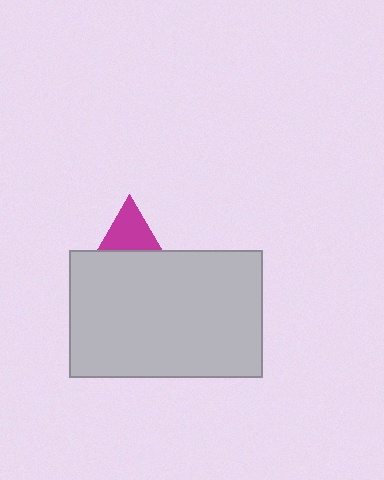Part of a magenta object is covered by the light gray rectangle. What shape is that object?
It is a triangle.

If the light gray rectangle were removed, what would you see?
You would see the complete magenta triangle.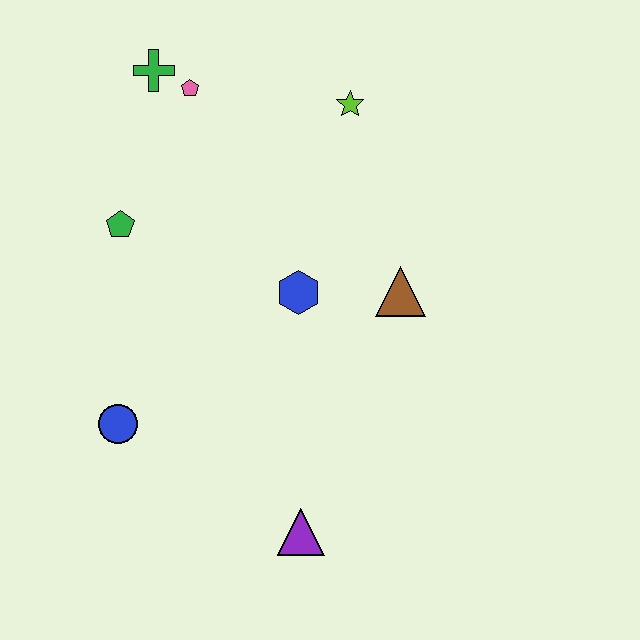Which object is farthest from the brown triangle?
The green cross is farthest from the brown triangle.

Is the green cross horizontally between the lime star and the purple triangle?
No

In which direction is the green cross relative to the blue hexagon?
The green cross is above the blue hexagon.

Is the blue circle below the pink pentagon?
Yes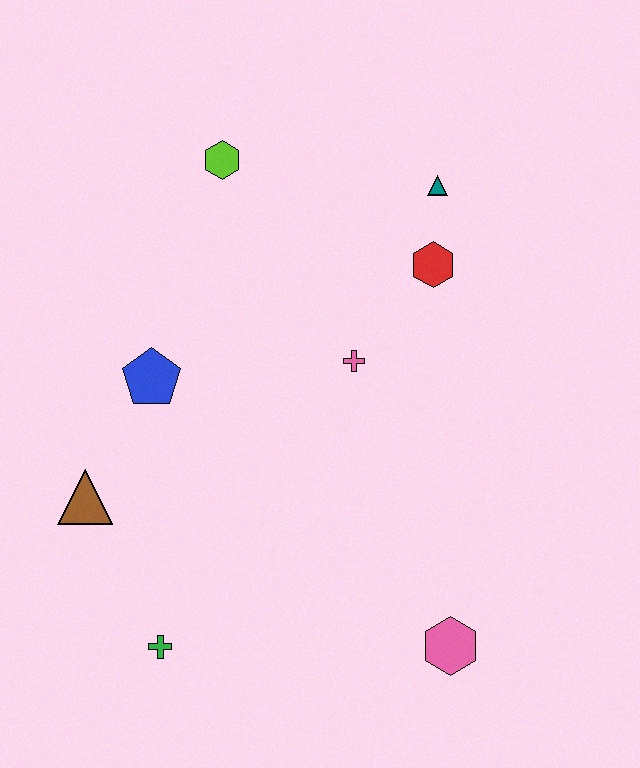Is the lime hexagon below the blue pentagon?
No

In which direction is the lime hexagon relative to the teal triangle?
The lime hexagon is to the left of the teal triangle.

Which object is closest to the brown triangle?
The blue pentagon is closest to the brown triangle.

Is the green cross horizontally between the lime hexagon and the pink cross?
No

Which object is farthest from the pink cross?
The green cross is farthest from the pink cross.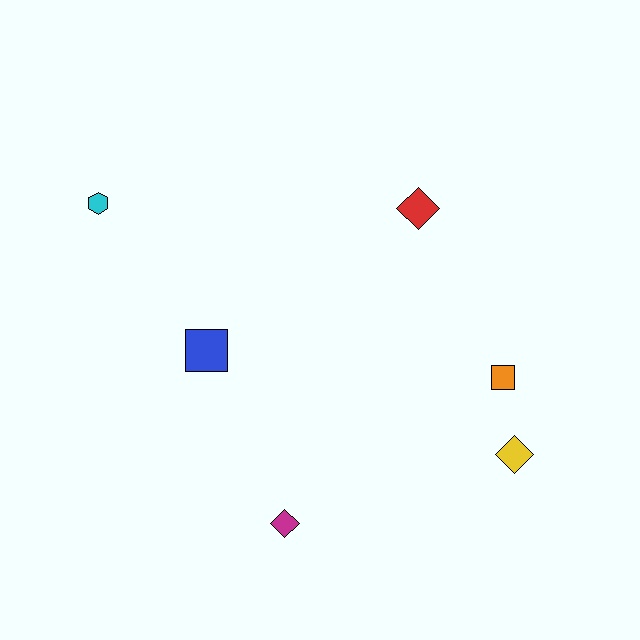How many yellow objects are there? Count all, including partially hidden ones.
There is 1 yellow object.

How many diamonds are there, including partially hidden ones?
There are 3 diamonds.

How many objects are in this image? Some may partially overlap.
There are 6 objects.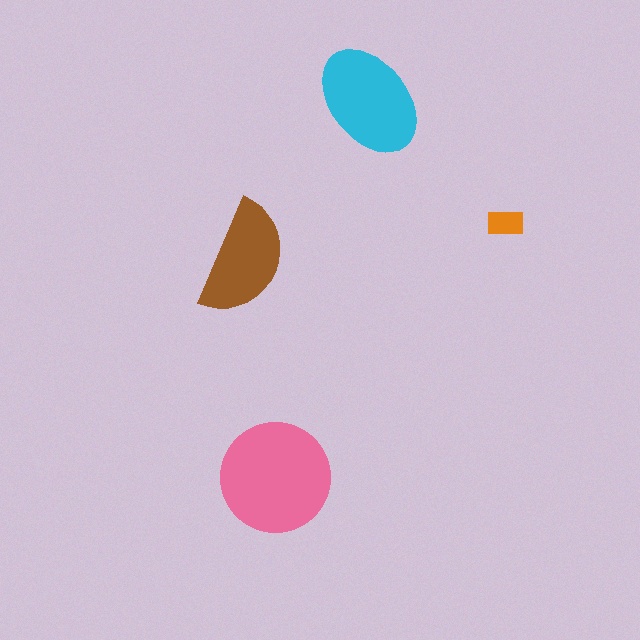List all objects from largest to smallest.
The pink circle, the cyan ellipse, the brown semicircle, the orange rectangle.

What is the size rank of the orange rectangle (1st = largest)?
4th.